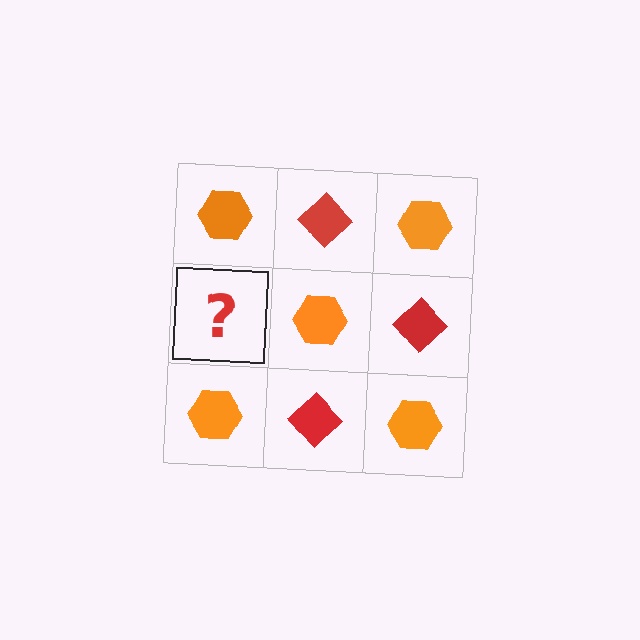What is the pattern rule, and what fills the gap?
The rule is that it alternates orange hexagon and red diamond in a checkerboard pattern. The gap should be filled with a red diamond.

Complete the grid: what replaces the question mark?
The question mark should be replaced with a red diamond.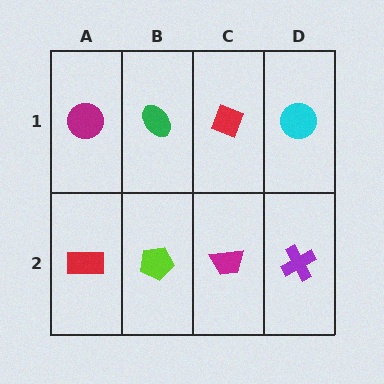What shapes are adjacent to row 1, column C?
A magenta trapezoid (row 2, column C), a green ellipse (row 1, column B), a cyan circle (row 1, column D).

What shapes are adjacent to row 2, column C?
A red diamond (row 1, column C), a lime pentagon (row 2, column B), a purple cross (row 2, column D).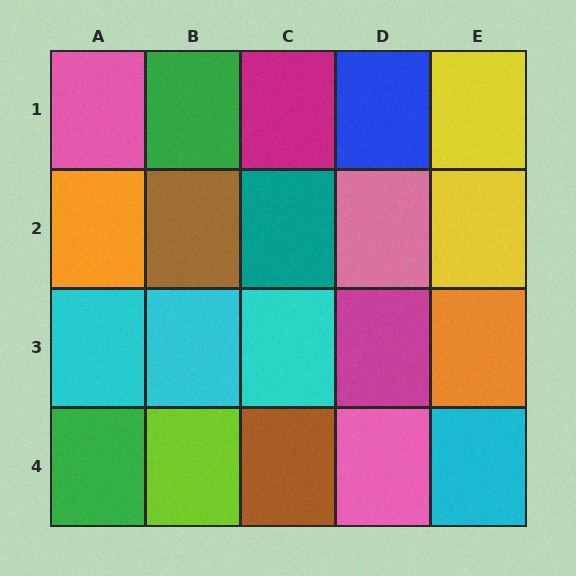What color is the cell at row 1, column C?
Magenta.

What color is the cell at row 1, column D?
Blue.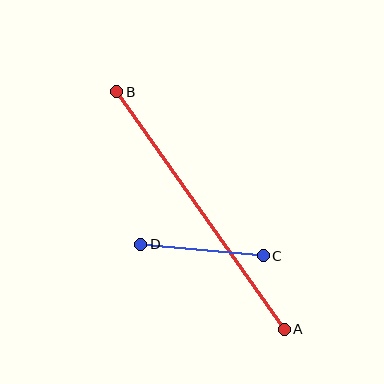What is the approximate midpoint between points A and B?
The midpoint is at approximately (200, 210) pixels.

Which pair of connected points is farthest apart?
Points A and B are farthest apart.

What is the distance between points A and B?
The distance is approximately 290 pixels.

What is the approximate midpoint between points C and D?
The midpoint is at approximately (202, 250) pixels.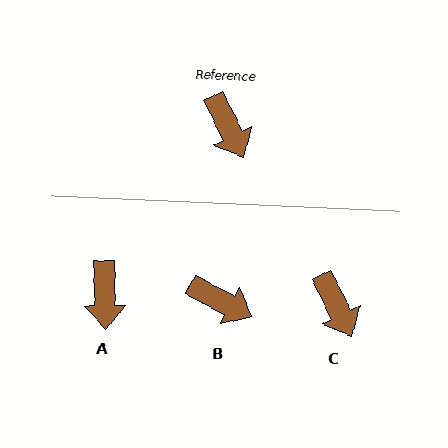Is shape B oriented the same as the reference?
No, it is off by about 36 degrees.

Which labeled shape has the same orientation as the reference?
C.